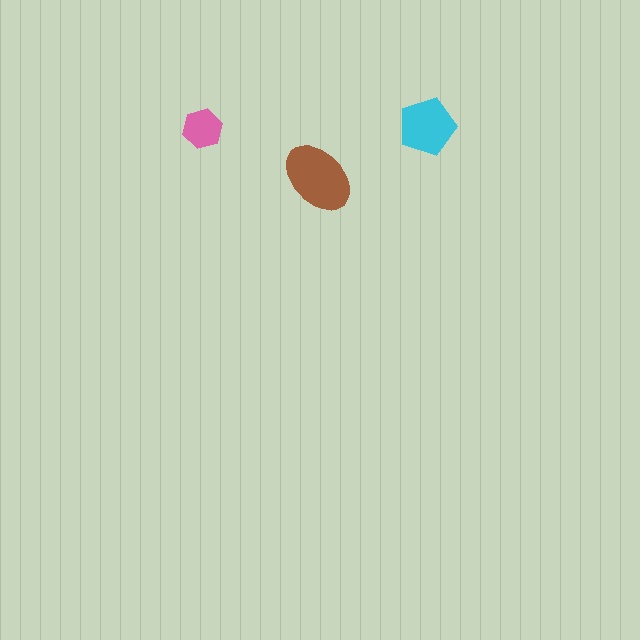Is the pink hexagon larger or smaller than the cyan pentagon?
Smaller.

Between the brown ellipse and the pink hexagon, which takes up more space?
The brown ellipse.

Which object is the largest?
The brown ellipse.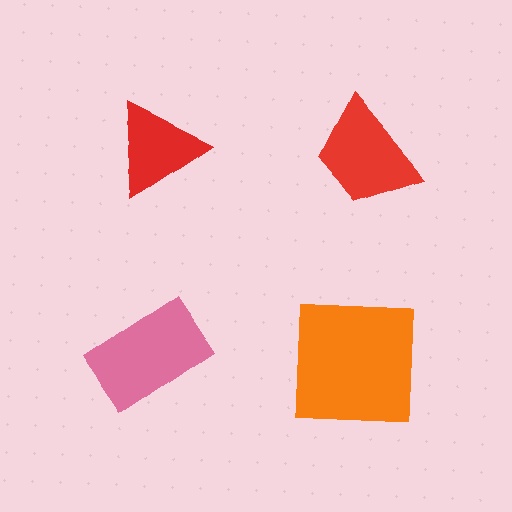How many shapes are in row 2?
2 shapes.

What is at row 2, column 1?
A pink rectangle.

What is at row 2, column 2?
An orange square.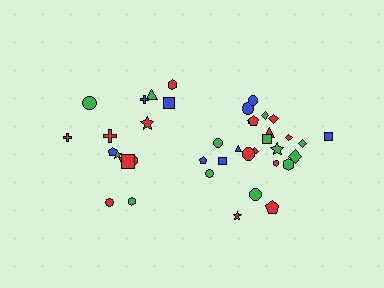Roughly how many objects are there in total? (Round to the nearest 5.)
Roughly 40 objects in total.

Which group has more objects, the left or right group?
The right group.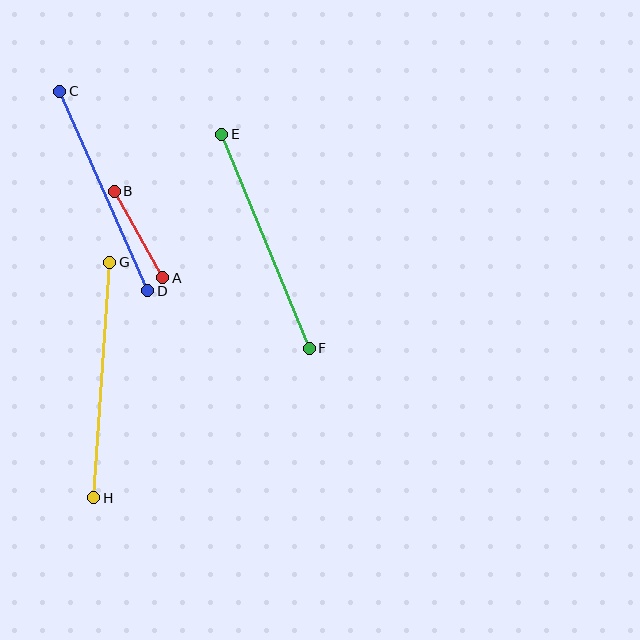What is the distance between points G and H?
The distance is approximately 236 pixels.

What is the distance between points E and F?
The distance is approximately 231 pixels.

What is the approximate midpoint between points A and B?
The midpoint is at approximately (138, 235) pixels.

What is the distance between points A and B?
The distance is approximately 99 pixels.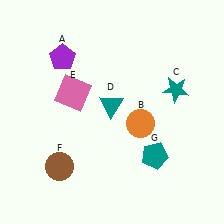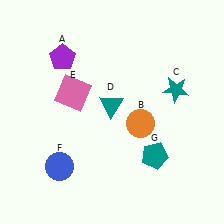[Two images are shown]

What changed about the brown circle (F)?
In Image 1, F is brown. In Image 2, it changed to blue.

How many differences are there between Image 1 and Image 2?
There is 1 difference between the two images.